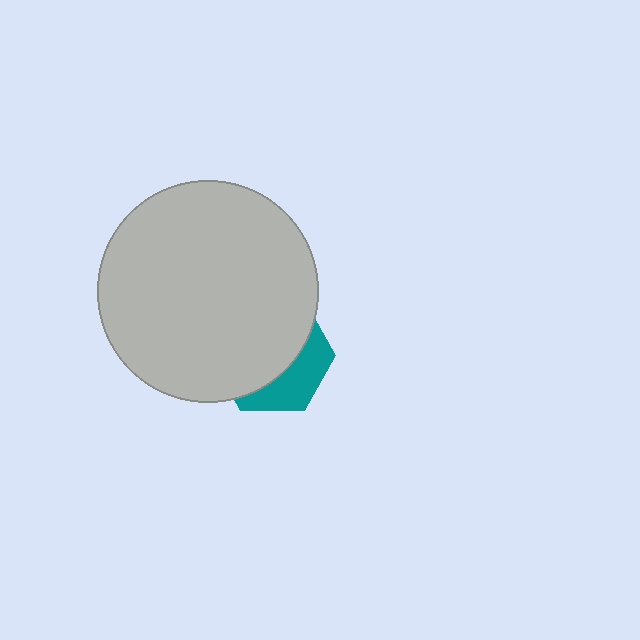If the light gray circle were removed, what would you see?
You would see the complete teal hexagon.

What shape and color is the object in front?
The object in front is a light gray circle.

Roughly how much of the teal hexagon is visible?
A small part of it is visible (roughly 34%).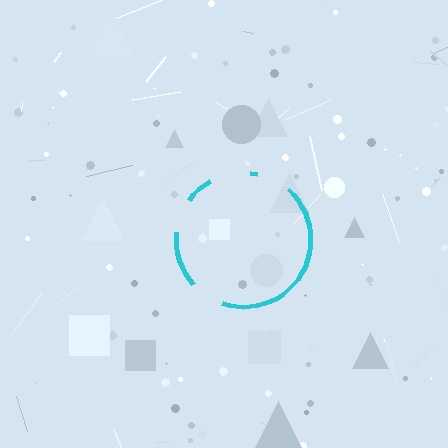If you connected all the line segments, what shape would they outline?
They would outline a circle.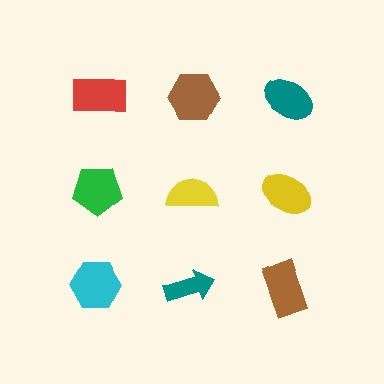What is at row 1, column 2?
A brown hexagon.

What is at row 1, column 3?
A teal ellipse.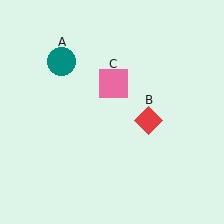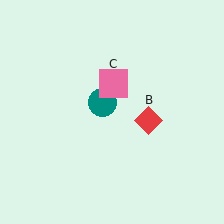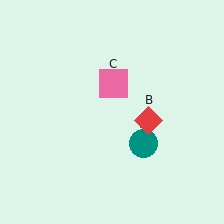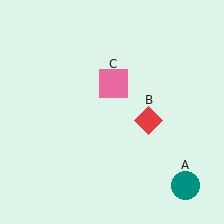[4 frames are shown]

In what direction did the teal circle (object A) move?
The teal circle (object A) moved down and to the right.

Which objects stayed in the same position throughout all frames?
Red diamond (object B) and pink square (object C) remained stationary.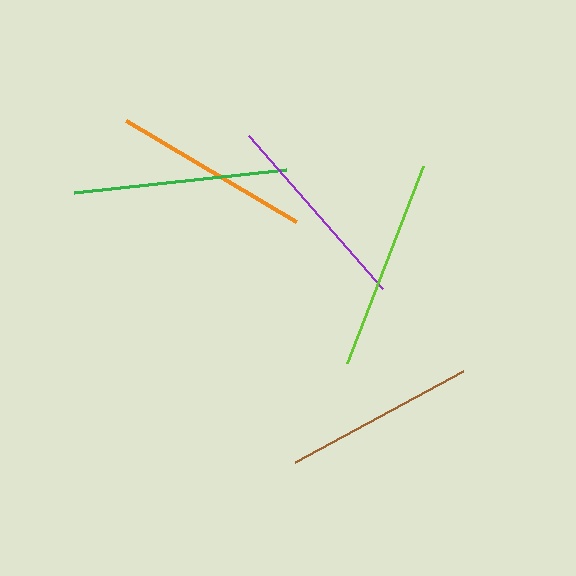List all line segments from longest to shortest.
From longest to shortest: green, lime, purple, orange, brown.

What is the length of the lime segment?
The lime segment is approximately 212 pixels long.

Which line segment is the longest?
The green line is the longest at approximately 213 pixels.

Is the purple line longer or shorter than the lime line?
The lime line is longer than the purple line.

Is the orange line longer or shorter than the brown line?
The orange line is longer than the brown line.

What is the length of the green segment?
The green segment is approximately 213 pixels long.